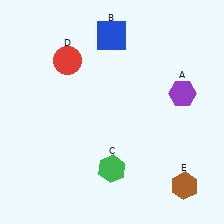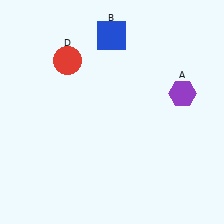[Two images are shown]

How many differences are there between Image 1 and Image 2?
There are 2 differences between the two images.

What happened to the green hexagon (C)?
The green hexagon (C) was removed in Image 2. It was in the bottom-left area of Image 1.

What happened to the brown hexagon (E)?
The brown hexagon (E) was removed in Image 2. It was in the bottom-right area of Image 1.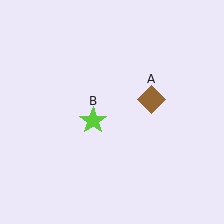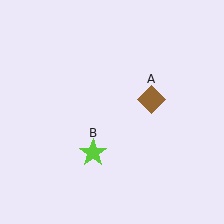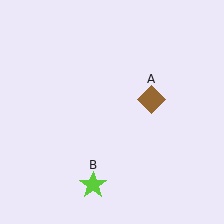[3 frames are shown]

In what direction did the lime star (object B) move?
The lime star (object B) moved down.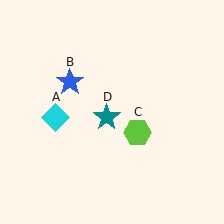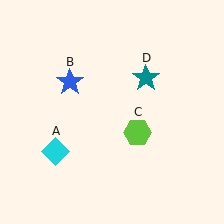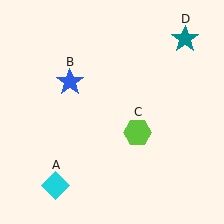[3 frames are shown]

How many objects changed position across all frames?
2 objects changed position: cyan diamond (object A), teal star (object D).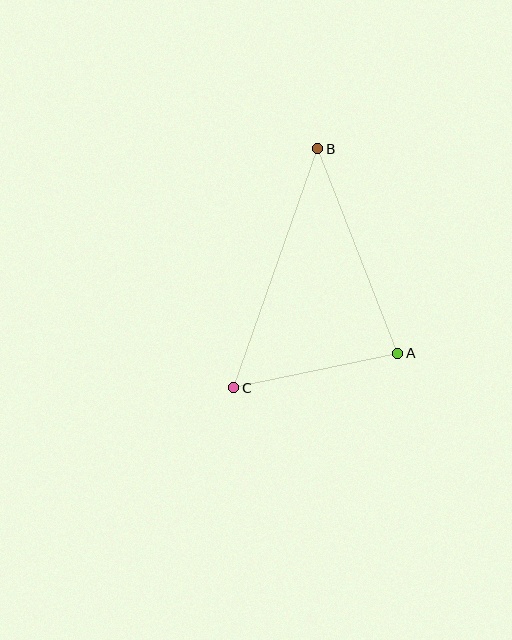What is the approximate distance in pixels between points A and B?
The distance between A and B is approximately 220 pixels.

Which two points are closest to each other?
Points A and C are closest to each other.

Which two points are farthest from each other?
Points B and C are farthest from each other.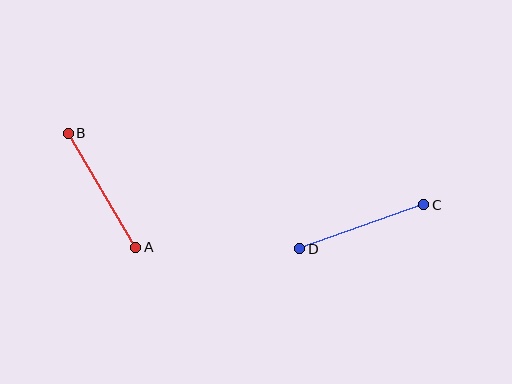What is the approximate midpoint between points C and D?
The midpoint is at approximately (362, 227) pixels.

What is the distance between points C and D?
The distance is approximately 131 pixels.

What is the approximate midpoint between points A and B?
The midpoint is at approximately (102, 190) pixels.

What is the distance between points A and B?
The distance is approximately 133 pixels.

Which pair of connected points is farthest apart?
Points A and B are farthest apart.